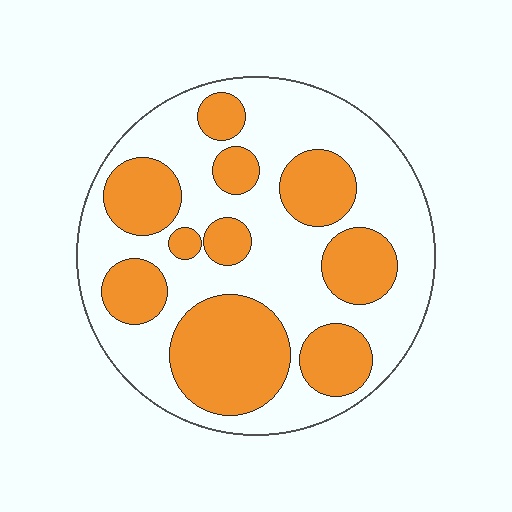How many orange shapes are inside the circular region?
10.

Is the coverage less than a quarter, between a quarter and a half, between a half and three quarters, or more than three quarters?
Between a quarter and a half.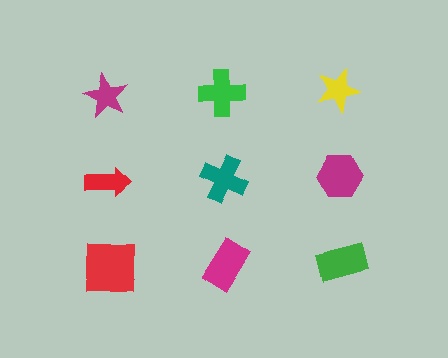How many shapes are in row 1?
3 shapes.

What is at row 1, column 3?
A yellow star.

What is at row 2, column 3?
A magenta hexagon.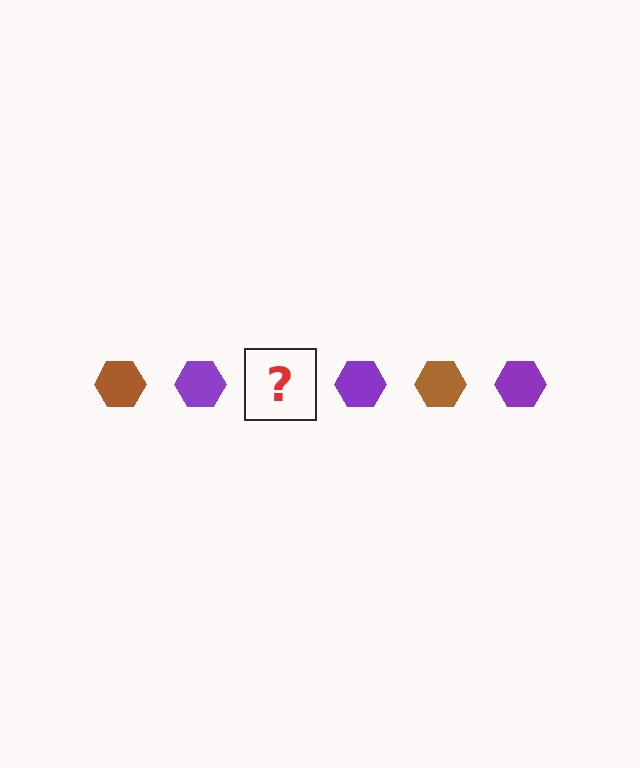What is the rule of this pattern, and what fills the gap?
The rule is that the pattern cycles through brown, purple hexagons. The gap should be filled with a brown hexagon.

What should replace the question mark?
The question mark should be replaced with a brown hexagon.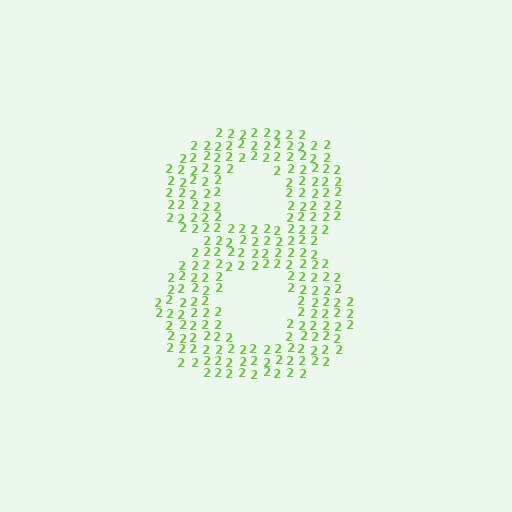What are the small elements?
The small elements are digit 2's.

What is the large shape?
The large shape is the digit 8.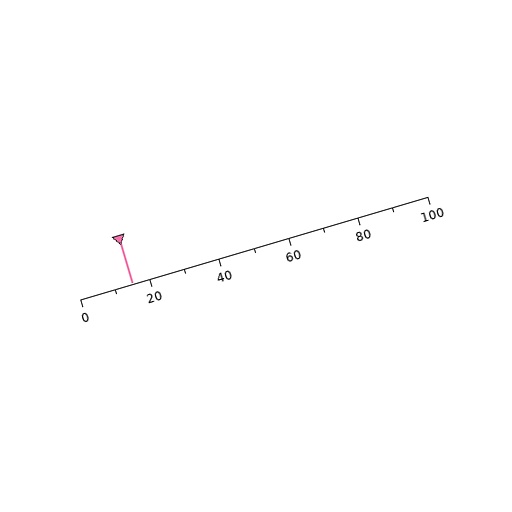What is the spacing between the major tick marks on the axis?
The major ticks are spaced 20 apart.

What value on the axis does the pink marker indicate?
The marker indicates approximately 15.